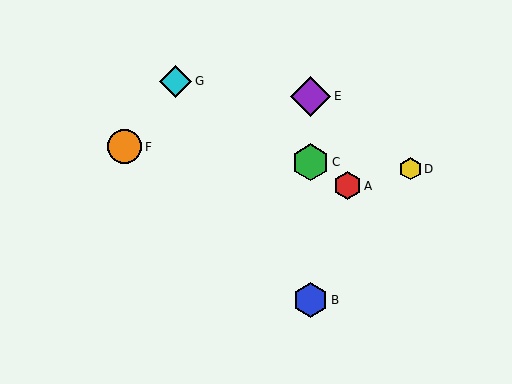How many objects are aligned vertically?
3 objects (B, C, E) are aligned vertically.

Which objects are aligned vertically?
Objects B, C, E are aligned vertically.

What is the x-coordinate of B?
Object B is at x≈311.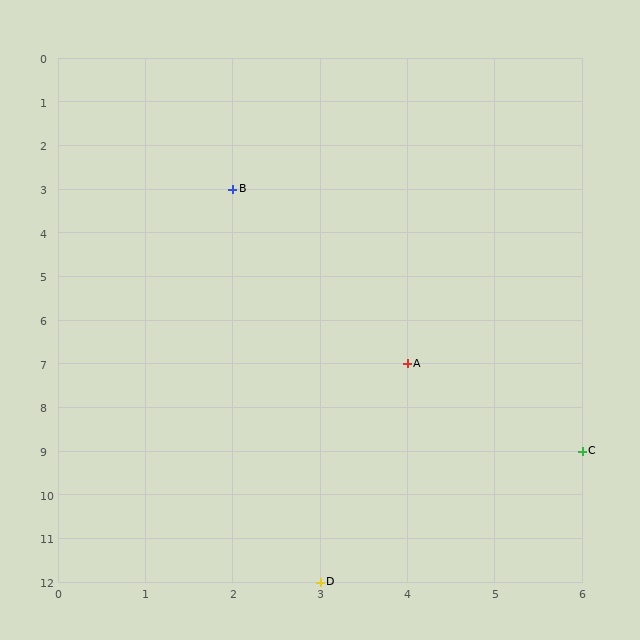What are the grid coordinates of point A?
Point A is at grid coordinates (4, 7).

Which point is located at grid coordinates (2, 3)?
Point B is at (2, 3).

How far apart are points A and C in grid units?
Points A and C are 2 columns and 2 rows apart (about 2.8 grid units diagonally).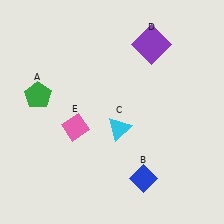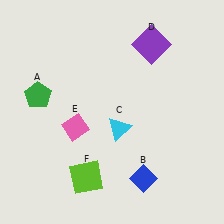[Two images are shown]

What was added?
A lime square (F) was added in Image 2.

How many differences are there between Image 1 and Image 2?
There is 1 difference between the two images.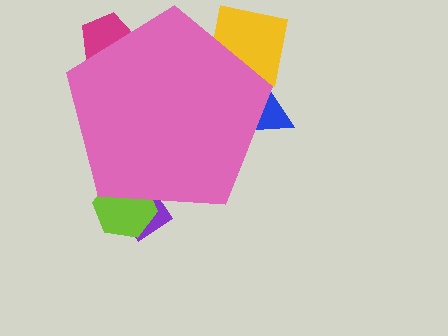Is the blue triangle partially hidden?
Yes, the blue triangle is partially hidden behind the pink pentagon.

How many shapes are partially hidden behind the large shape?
5 shapes are partially hidden.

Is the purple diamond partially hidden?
Yes, the purple diamond is partially hidden behind the pink pentagon.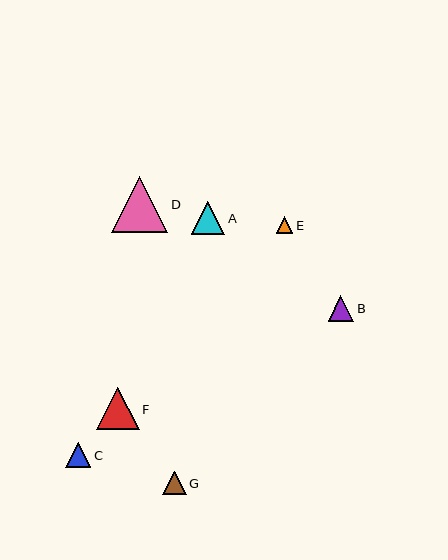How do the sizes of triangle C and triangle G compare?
Triangle C and triangle G are approximately the same size.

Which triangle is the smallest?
Triangle E is the smallest with a size of approximately 17 pixels.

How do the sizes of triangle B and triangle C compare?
Triangle B and triangle C are approximately the same size.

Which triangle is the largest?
Triangle D is the largest with a size of approximately 56 pixels.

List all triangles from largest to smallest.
From largest to smallest: D, F, A, B, C, G, E.